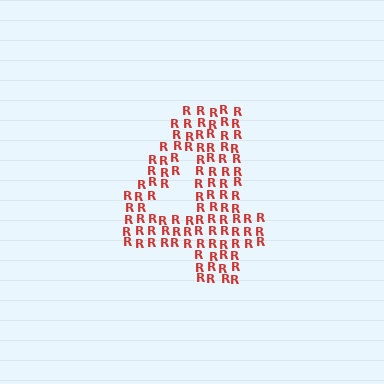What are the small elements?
The small elements are letter R's.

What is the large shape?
The large shape is the digit 4.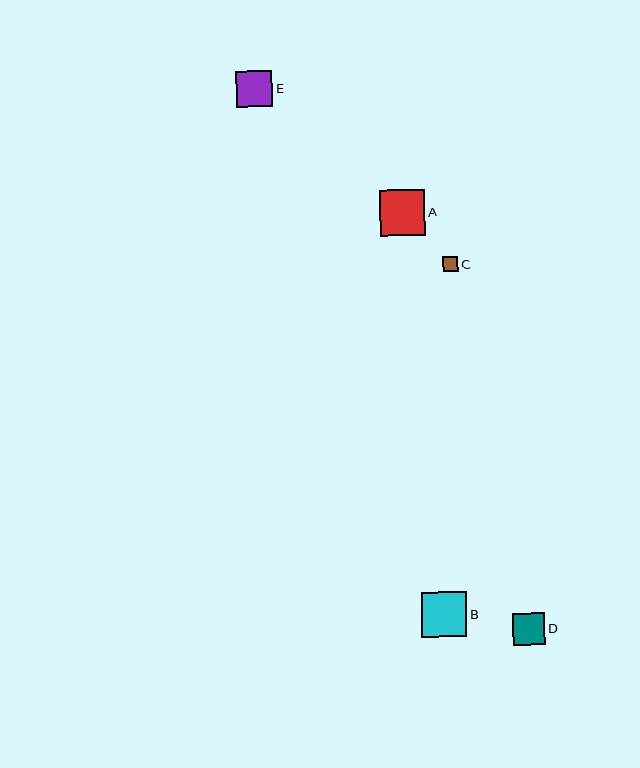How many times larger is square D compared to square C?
Square D is approximately 2.1 times the size of square C.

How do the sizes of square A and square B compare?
Square A and square B are approximately the same size.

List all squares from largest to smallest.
From largest to smallest: A, B, E, D, C.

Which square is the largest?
Square A is the largest with a size of approximately 46 pixels.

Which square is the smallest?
Square C is the smallest with a size of approximately 15 pixels.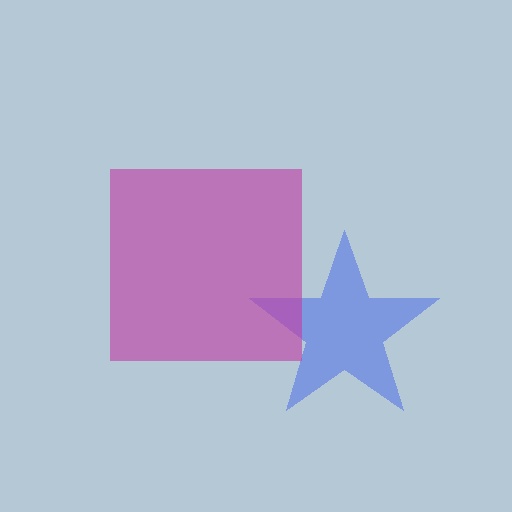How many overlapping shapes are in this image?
There are 2 overlapping shapes in the image.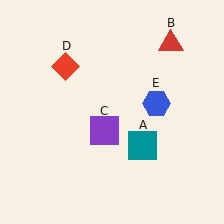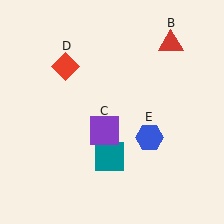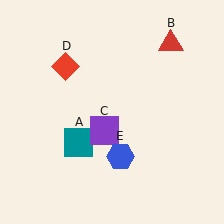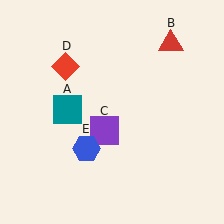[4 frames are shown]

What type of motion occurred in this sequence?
The teal square (object A), blue hexagon (object E) rotated clockwise around the center of the scene.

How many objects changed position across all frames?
2 objects changed position: teal square (object A), blue hexagon (object E).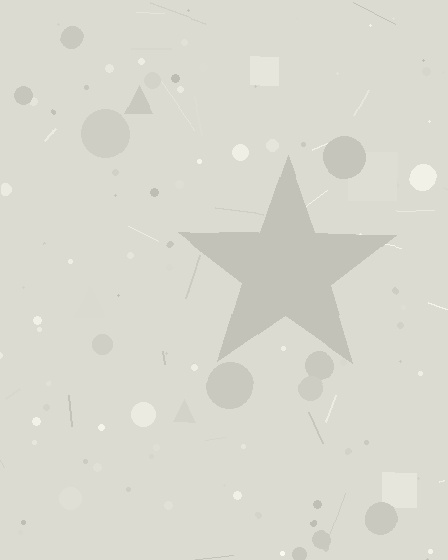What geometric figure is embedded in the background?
A star is embedded in the background.